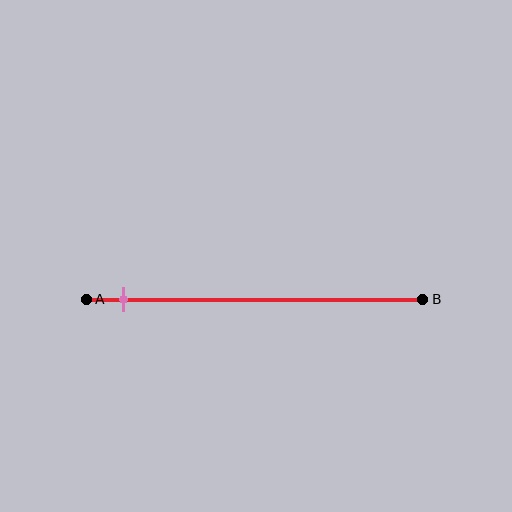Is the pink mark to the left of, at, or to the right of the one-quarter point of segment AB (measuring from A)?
The pink mark is to the left of the one-quarter point of segment AB.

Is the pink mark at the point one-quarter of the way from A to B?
No, the mark is at about 10% from A, not at the 25% one-quarter point.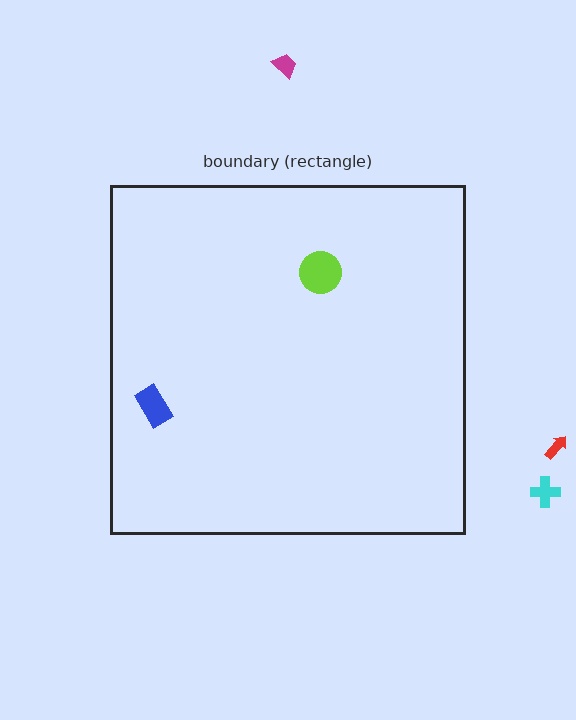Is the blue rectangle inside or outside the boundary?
Inside.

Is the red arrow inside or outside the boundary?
Outside.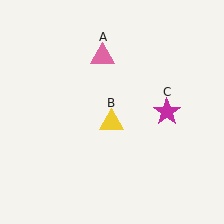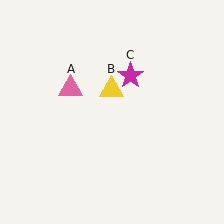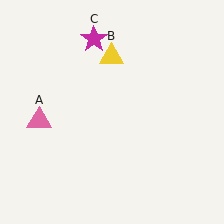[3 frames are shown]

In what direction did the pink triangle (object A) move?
The pink triangle (object A) moved down and to the left.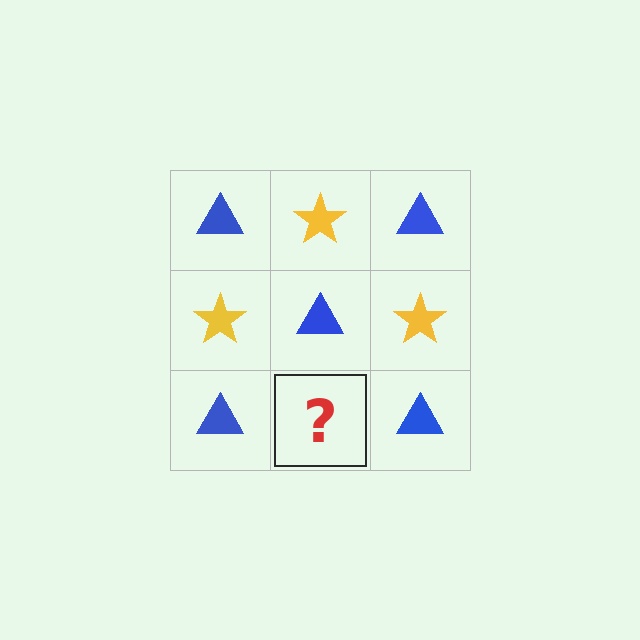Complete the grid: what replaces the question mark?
The question mark should be replaced with a yellow star.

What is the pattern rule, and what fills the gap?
The rule is that it alternates blue triangle and yellow star in a checkerboard pattern. The gap should be filled with a yellow star.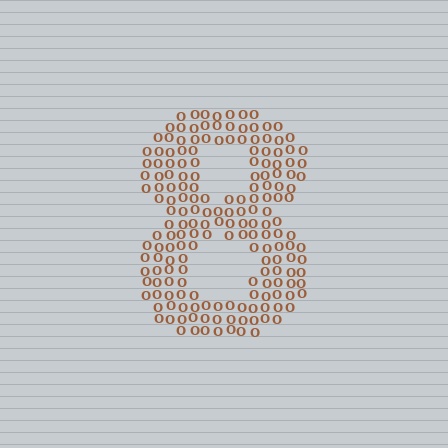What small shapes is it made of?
It is made of small letter O's.